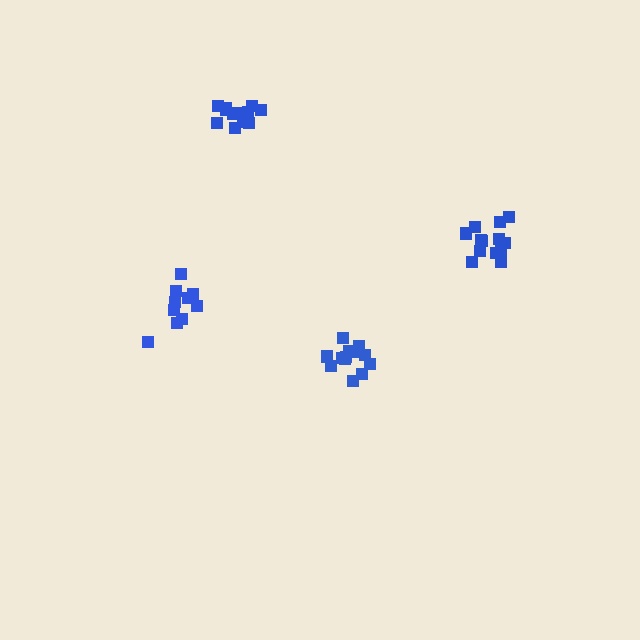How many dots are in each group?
Group 1: 13 dots, Group 2: 13 dots, Group 3: 10 dots, Group 4: 13 dots (49 total).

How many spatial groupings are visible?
There are 4 spatial groupings.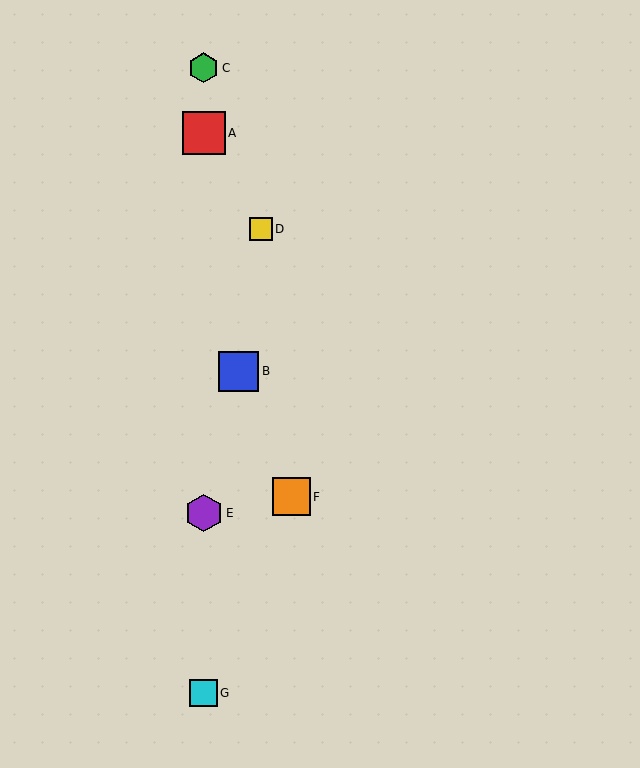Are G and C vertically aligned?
Yes, both are at x≈204.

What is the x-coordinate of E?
Object E is at x≈204.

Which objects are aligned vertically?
Objects A, C, E, G are aligned vertically.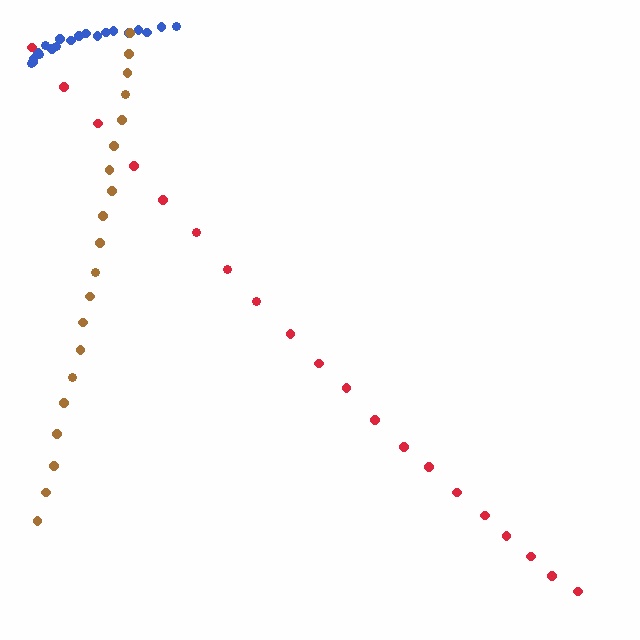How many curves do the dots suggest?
There are 3 distinct paths.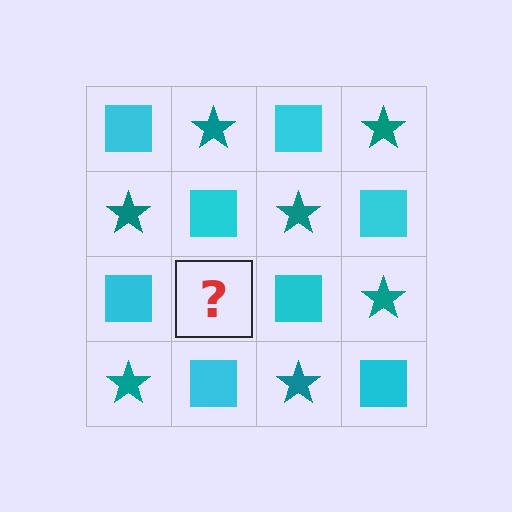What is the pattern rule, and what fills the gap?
The rule is that it alternates cyan square and teal star in a checkerboard pattern. The gap should be filled with a teal star.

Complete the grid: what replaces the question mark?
The question mark should be replaced with a teal star.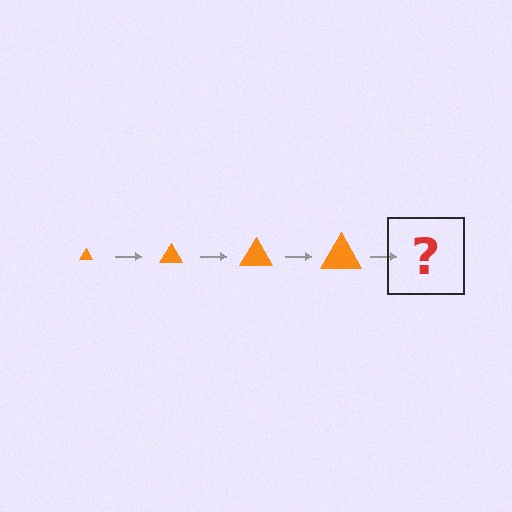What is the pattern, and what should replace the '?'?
The pattern is that the triangle gets progressively larger each step. The '?' should be an orange triangle, larger than the previous one.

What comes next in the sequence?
The next element should be an orange triangle, larger than the previous one.